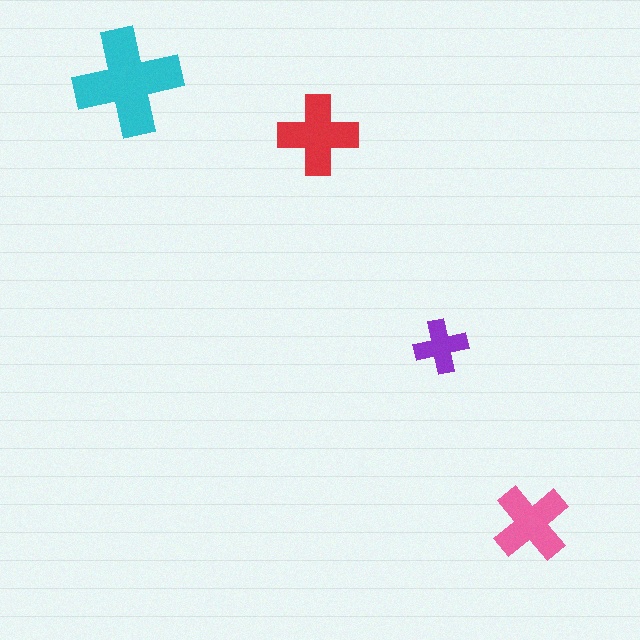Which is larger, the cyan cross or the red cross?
The cyan one.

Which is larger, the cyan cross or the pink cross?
The cyan one.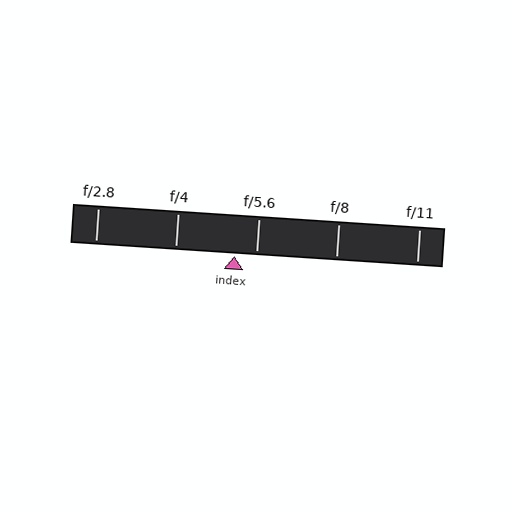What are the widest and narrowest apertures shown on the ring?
The widest aperture shown is f/2.8 and the narrowest is f/11.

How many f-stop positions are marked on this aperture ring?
There are 5 f-stop positions marked.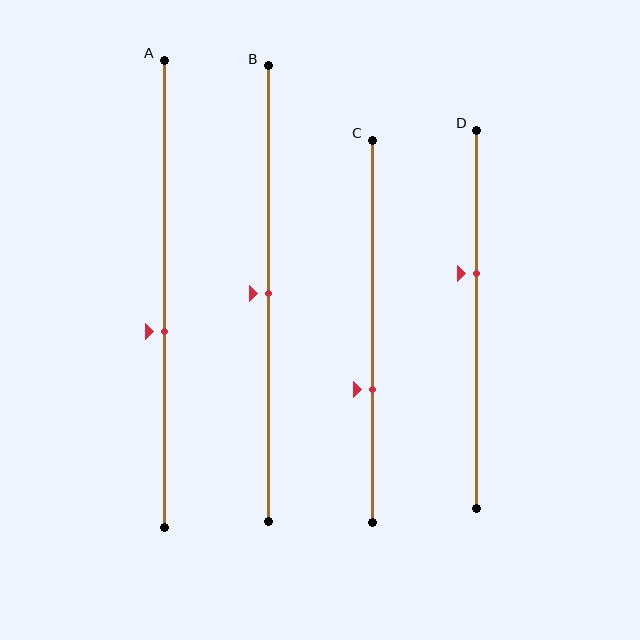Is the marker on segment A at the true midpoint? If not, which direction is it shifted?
No, the marker on segment A is shifted downward by about 8% of the segment length.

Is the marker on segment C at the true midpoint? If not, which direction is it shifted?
No, the marker on segment C is shifted downward by about 15% of the segment length.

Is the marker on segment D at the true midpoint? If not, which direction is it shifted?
No, the marker on segment D is shifted upward by about 12% of the segment length.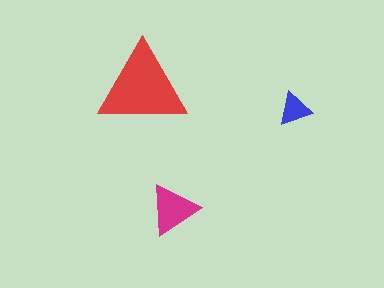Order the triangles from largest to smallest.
the red one, the magenta one, the blue one.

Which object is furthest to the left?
The red triangle is leftmost.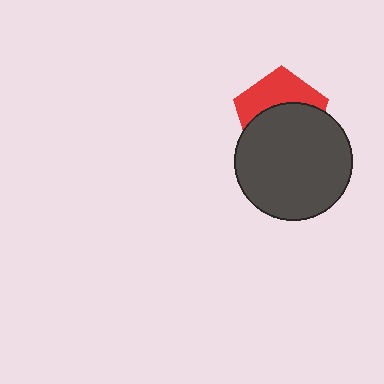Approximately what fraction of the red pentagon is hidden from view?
Roughly 58% of the red pentagon is hidden behind the dark gray circle.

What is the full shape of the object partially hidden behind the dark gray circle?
The partially hidden object is a red pentagon.